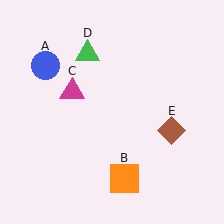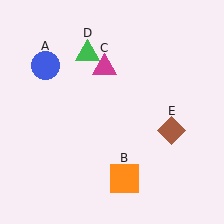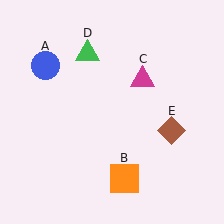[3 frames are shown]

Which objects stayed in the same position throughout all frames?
Blue circle (object A) and orange square (object B) and green triangle (object D) and brown diamond (object E) remained stationary.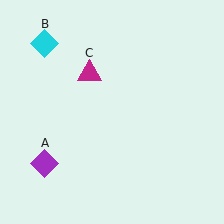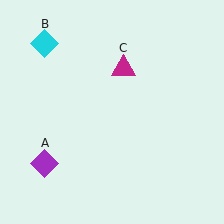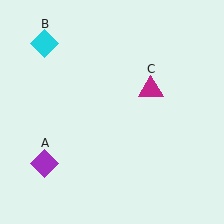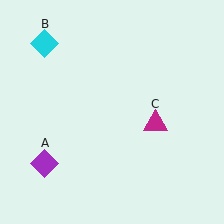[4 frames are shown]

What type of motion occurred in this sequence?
The magenta triangle (object C) rotated clockwise around the center of the scene.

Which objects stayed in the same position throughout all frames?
Purple diamond (object A) and cyan diamond (object B) remained stationary.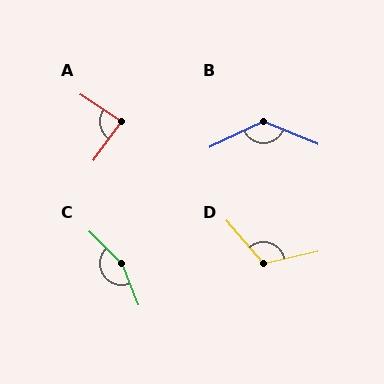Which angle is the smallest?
A, at approximately 88 degrees.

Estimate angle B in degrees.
Approximately 131 degrees.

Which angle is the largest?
C, at approximately 156 degrees.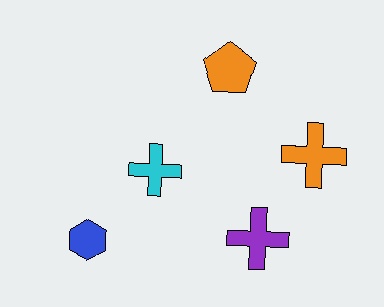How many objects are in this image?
There are 5 objects.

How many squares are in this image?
There are no squares.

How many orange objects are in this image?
There are 2 orange objects.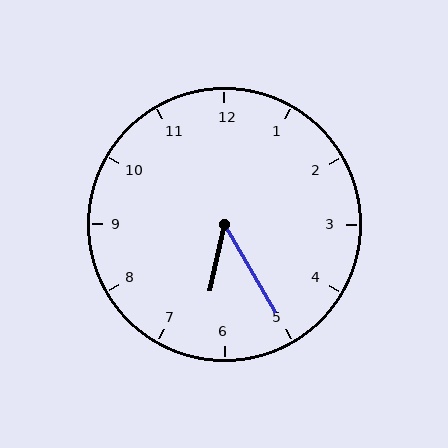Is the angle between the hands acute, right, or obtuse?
It is acute.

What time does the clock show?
6:25.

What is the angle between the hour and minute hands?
Approximately 42 degrees.